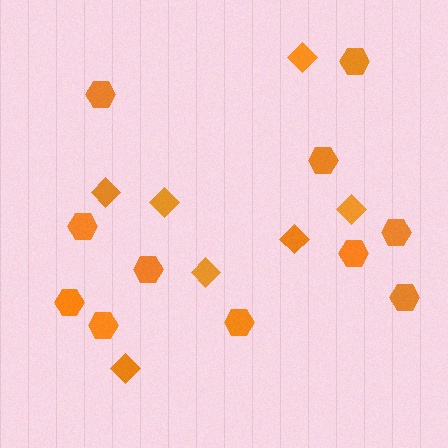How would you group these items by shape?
There are 2 groups: one group of diamonds (7) and one group of hexagons (11).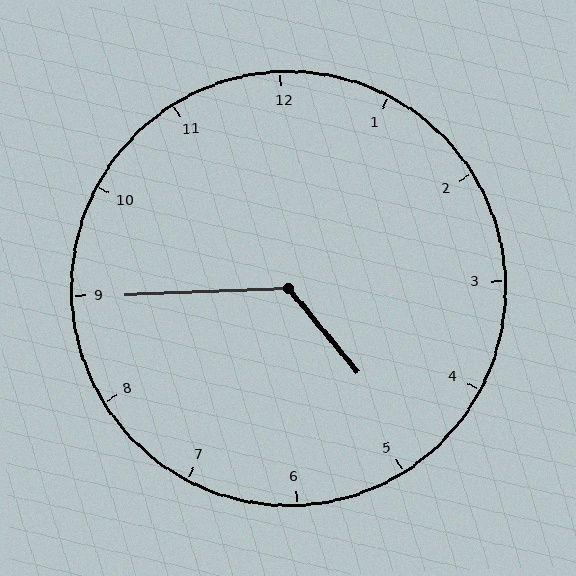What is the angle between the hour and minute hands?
Approximately 128 degrees.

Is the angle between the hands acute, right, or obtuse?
It is obtuse.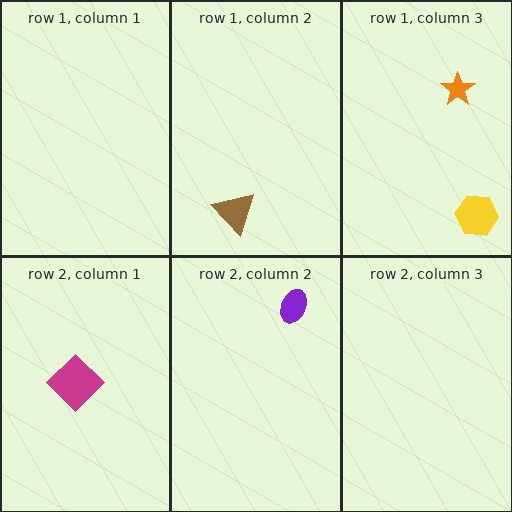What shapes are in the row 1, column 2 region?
The brown triangle.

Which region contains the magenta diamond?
The row 2, column 1 region.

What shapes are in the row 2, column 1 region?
The magenta diamond.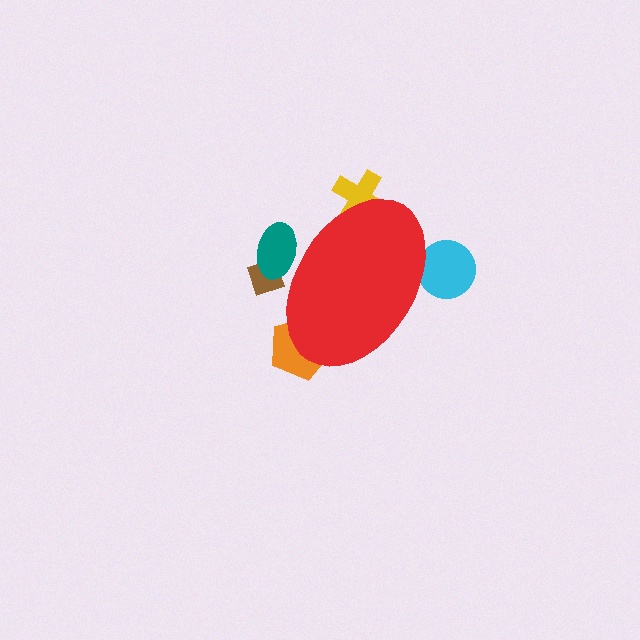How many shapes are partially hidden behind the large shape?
5 shapes are partially hidden.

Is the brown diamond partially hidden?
Yes, the brown diamond is partially hidden behind the red ellipse.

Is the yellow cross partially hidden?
Yes, the yellow cross is partially hidden behind the red ellipse.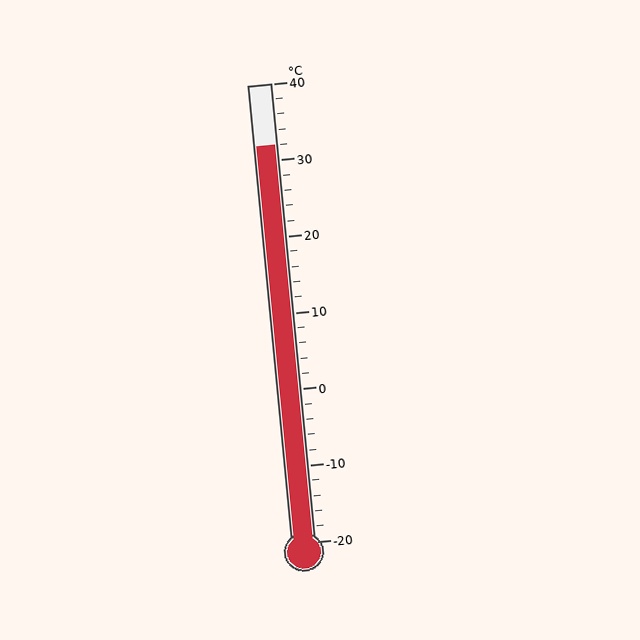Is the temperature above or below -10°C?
The temperature is above -10°C.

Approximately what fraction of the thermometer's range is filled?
The thermometer is filled to approximately 85% of its range.